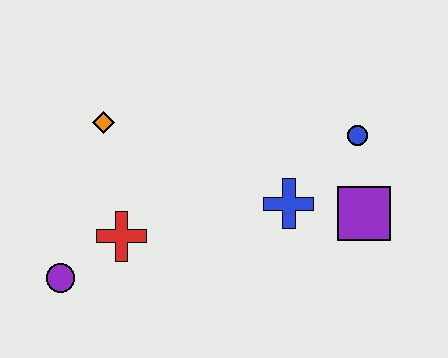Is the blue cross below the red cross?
No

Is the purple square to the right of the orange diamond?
Yes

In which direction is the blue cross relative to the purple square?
The blue cross is to the left of the purple square.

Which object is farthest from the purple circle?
The blue circle is farthest from the purple circle.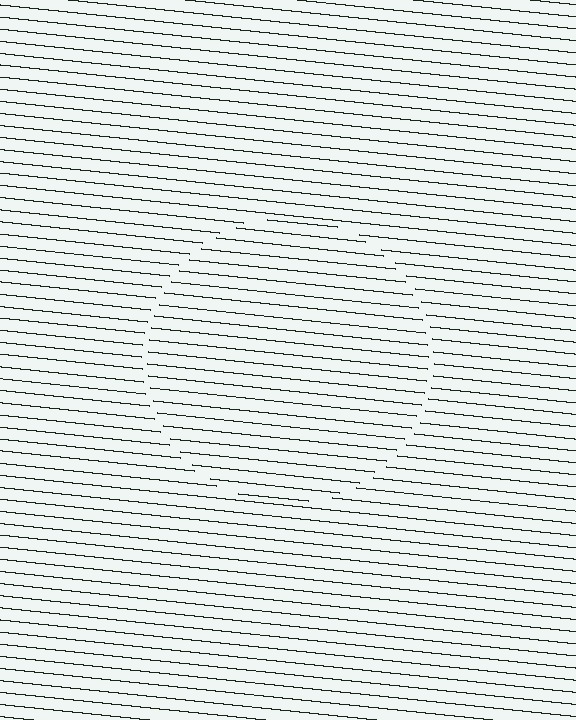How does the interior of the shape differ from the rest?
The interior of the shape contains the same grating, shifted by half a period — the contour is defined by the phase discontinuity where line-ends from the inner and outer gratings abut.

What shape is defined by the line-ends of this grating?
An illusory circle. The interior of the shape contains the same grating, shifted by half a period — the contour is defined by the phase discontinuity where line-ends from the inner and outer gratings abut.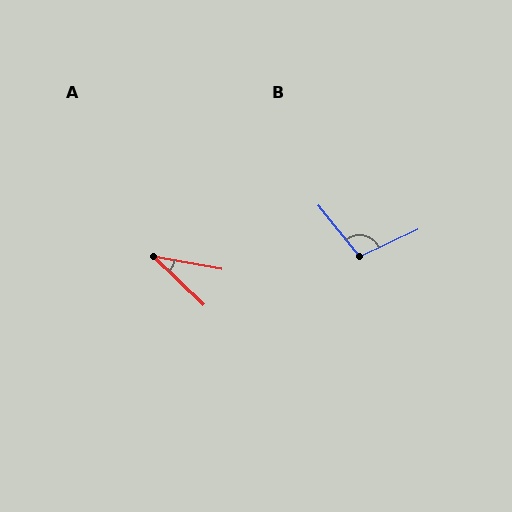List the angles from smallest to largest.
A (33°), B (104°).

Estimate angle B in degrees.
Approximately 104 degrees.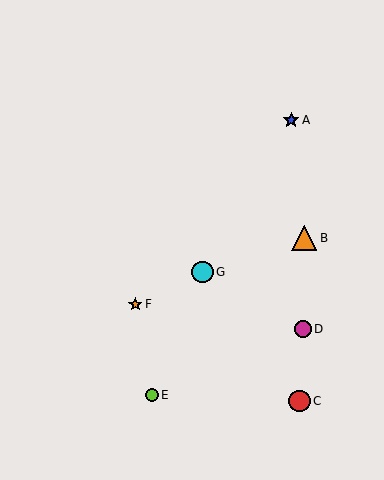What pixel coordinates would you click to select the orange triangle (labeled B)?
Click at (304, 238) to select the orange triangle B.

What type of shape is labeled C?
Shape C is a red circle.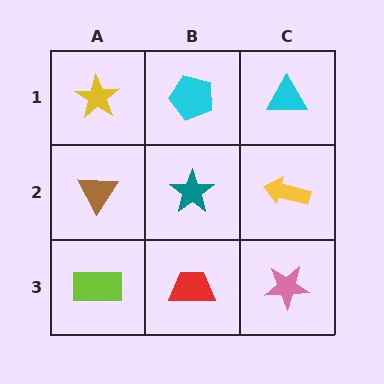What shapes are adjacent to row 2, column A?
A yellow star (row 1, column A), a lime rectangle (row 3, column A), a teal star (row 2, column B).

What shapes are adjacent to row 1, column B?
A teal star (row 2, column B), a yellow star (row 1, column A), a cyan triangle (row 1, column C).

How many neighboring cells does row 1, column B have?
3.